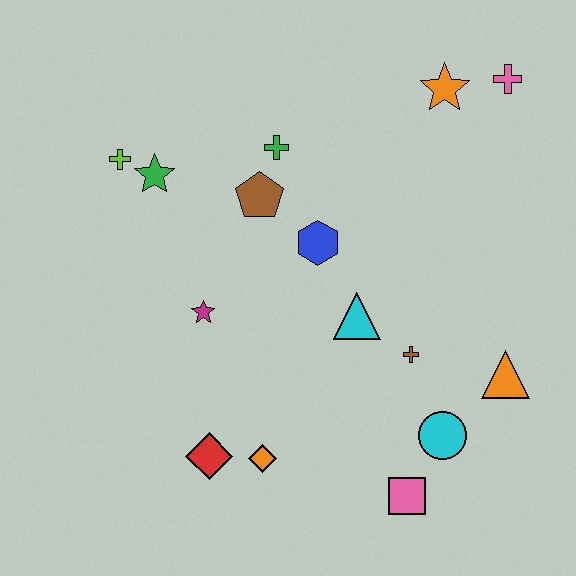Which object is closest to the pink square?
The cyan circle is closest to the pink square.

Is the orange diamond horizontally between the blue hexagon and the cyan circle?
No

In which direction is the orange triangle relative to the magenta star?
The orange triangle is to the right of the magenta star.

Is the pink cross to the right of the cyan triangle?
Yes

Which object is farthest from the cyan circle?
The lime cross is farthest from the cyan circle.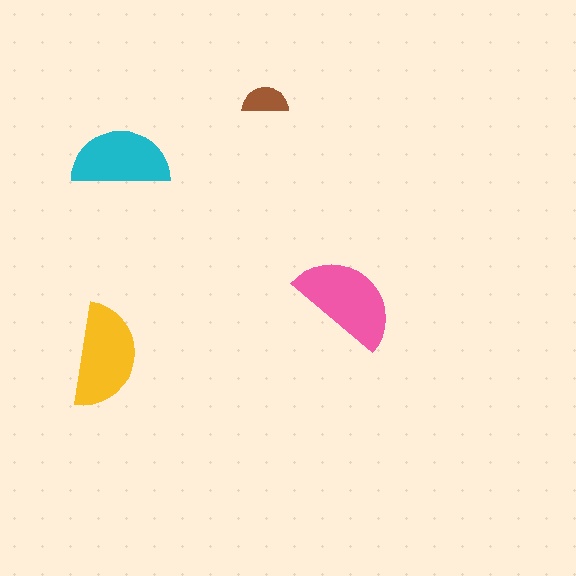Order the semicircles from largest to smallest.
the pink one, the yellow one, the cyan one, the brown one.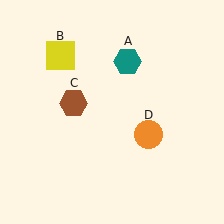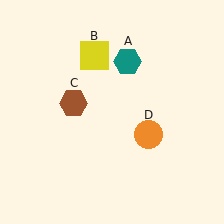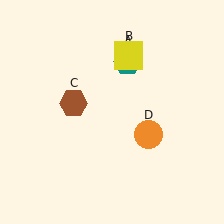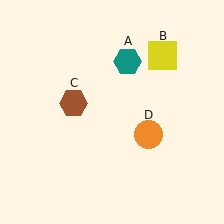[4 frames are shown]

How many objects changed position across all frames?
1 object changed position: yellow square (object B).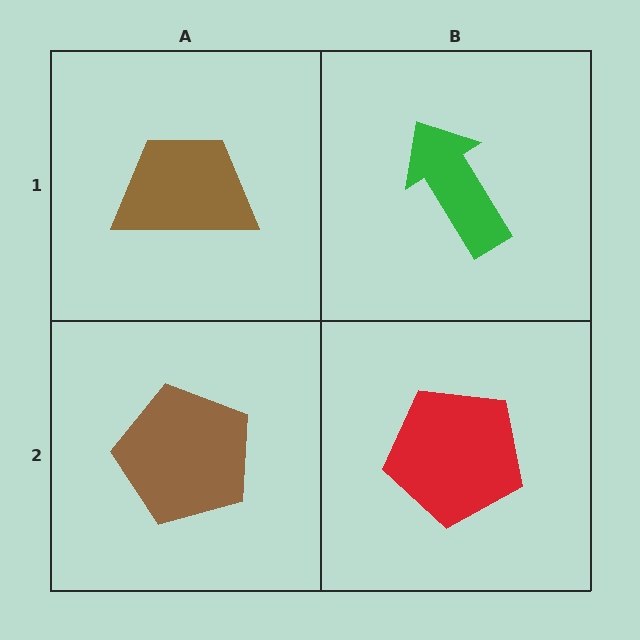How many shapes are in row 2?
2 shapes.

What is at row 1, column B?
A green arrow.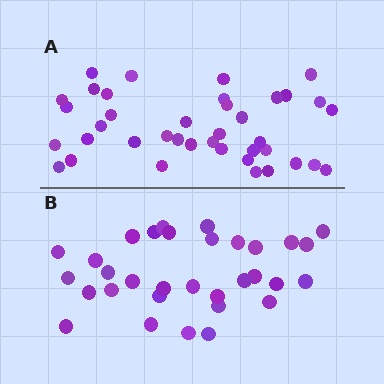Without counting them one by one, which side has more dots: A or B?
Region A (the top region) has more dots.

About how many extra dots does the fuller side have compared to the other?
Region A has roughly 8 or so more dots than region B.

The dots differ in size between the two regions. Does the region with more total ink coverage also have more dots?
No. Region B has more total ink coverage because its dots are larger, but region A actually contains more individual dots. Total area can be misleading — the number of items is what matters here.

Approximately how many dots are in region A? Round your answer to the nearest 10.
About 40 dots. (The exact count is 39, which rounds to 40.)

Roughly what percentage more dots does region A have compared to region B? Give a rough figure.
About 20% more.